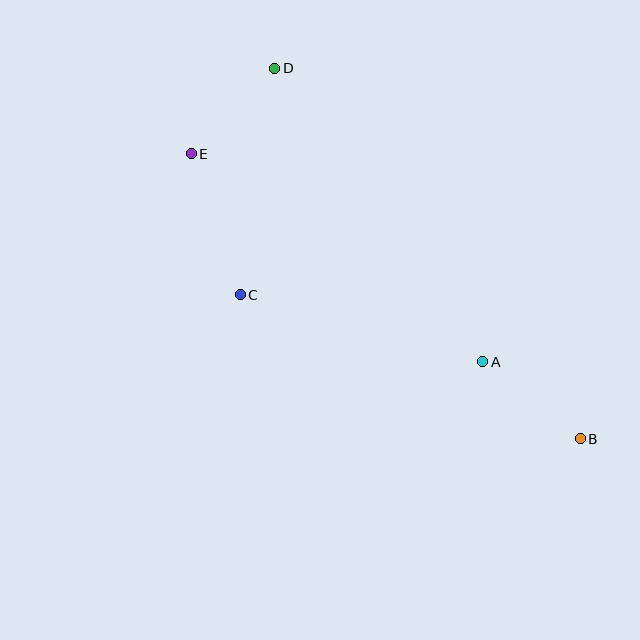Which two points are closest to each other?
Points D and E are closest to each other.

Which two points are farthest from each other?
Points B and E are farthest from each other.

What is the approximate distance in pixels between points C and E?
The distance between C and E is approximately 149 pixels.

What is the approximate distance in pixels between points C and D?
The distance between C and D is approximately 229 pixels.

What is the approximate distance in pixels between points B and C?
The distance between B and C is approximately 369 pixels.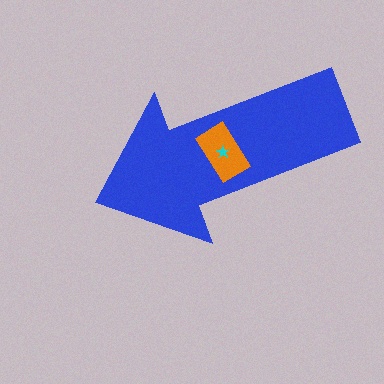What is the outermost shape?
The blue arrow.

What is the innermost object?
The cyan star.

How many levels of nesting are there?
3.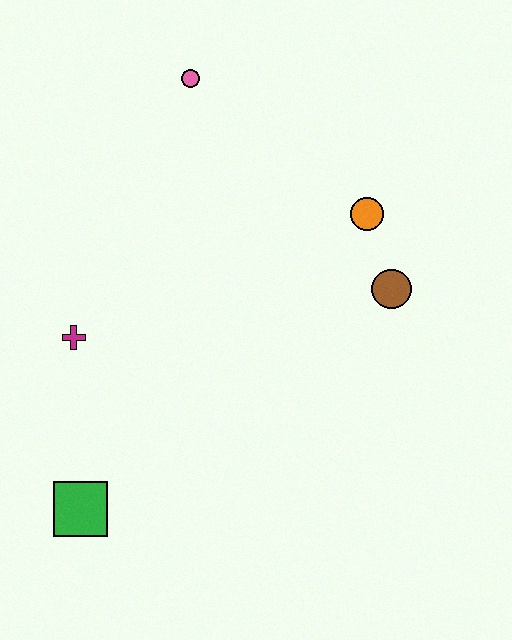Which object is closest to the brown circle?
The orange circle is closest to the brown circle.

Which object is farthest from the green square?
The pink circle is farthest from the green square.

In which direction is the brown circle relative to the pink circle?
The brown circle is below the pink circle.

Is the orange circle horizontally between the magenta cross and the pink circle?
No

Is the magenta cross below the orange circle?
Yes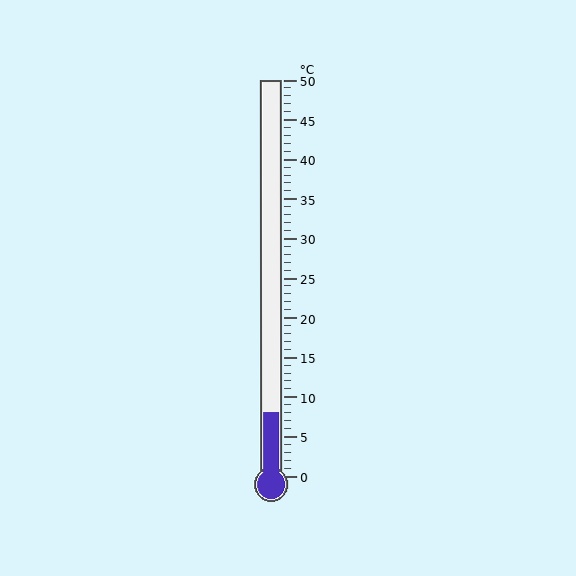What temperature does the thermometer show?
The thermometer shows approximately 8°C.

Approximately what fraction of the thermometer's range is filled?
The thermometer is filled to approximately 15% of its range.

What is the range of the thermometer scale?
The thermometer scale ranges from 0°C to 50°C.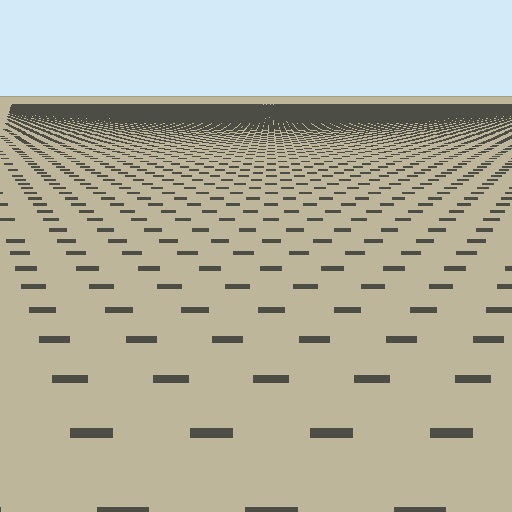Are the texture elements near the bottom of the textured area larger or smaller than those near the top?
Larger. Near the bottom, elements are closer to the viewer and appear at a bigger on-screen size.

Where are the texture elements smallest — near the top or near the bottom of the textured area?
Near the top.